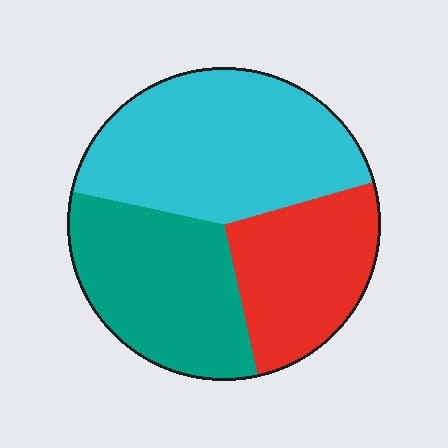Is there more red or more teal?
Teal.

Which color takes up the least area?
Red, at roughly 25%.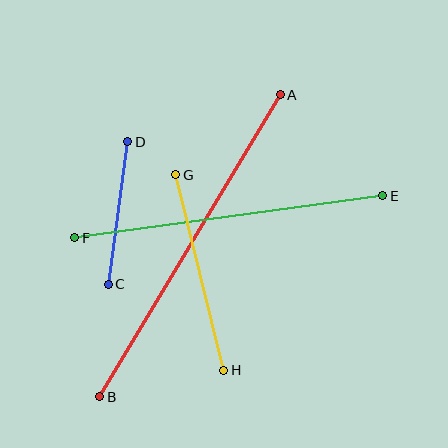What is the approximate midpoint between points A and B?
The midpoint is at approximately (190, 246) pixels.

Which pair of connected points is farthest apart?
Points A and B are farthest apart.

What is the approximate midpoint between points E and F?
The midpoint is at approximately (229, 217) pixels.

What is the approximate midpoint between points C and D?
The midpoint is at approximately (118, 213) pixels.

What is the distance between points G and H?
The distance is approximately 201 pixels.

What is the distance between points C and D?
The distance is approximately 144 pixels.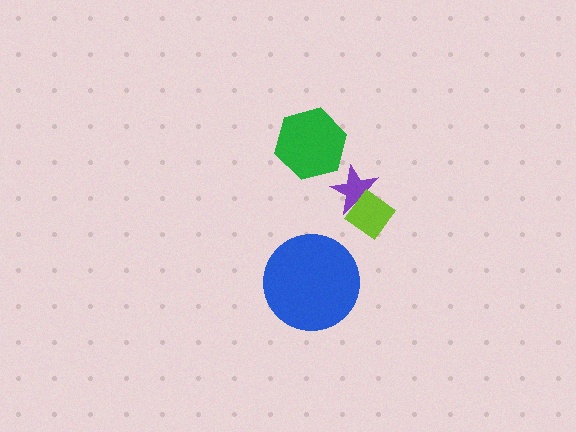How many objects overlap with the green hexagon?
0 objects overlap with the green hexagon.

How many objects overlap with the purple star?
1 object overlaps with the purple star.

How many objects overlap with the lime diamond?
1 object overlaps with the lime diamond.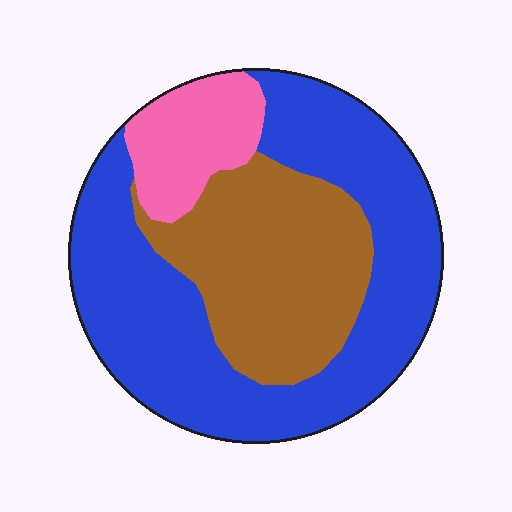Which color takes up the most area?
Blue, at roughly 55%.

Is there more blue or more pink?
Blue.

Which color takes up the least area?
Pink, at roughly 15%.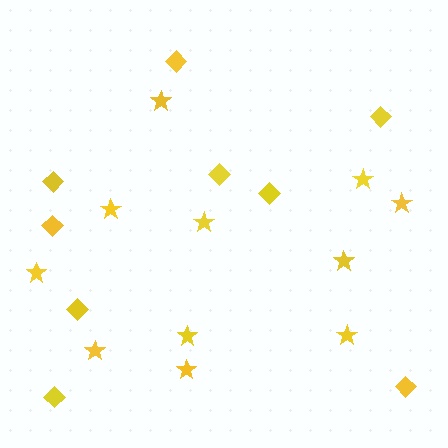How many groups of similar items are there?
There are 2 groups: one group of diamonds (9) and one group of stars (11).